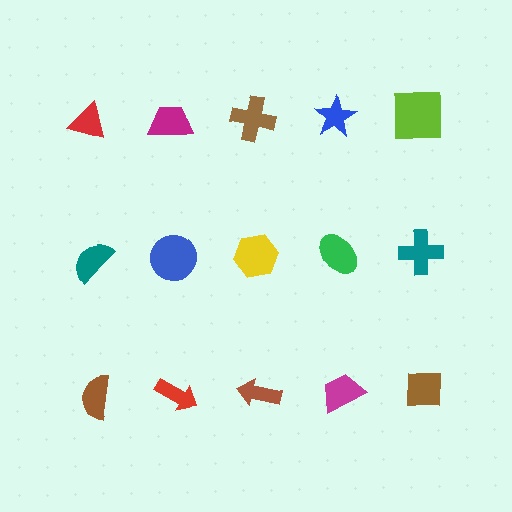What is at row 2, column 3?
A yellow hexagon.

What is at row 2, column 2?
A blue circle.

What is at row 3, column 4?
A magenta trapezoid.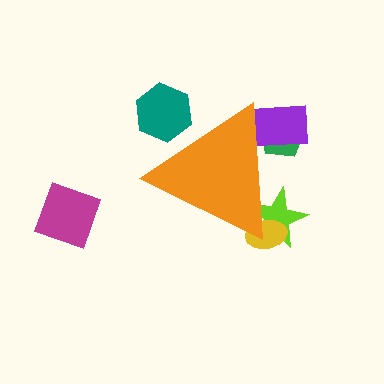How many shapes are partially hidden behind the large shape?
5 shapes are partially hidden.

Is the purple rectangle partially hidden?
Yes, the purple rectangle is partially hidden behind the orange triangle.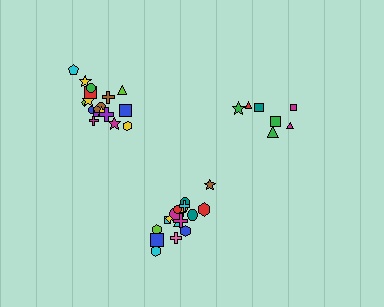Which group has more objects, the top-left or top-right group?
The top-left group.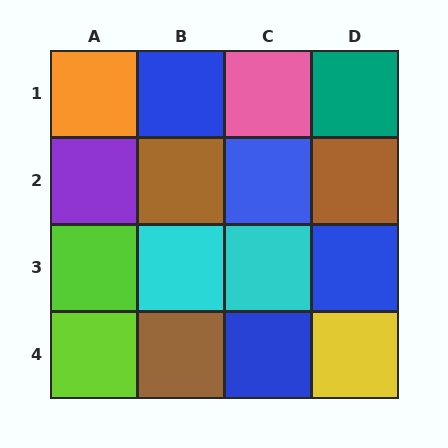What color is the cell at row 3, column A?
Lime.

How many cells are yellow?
1 cell is yellow.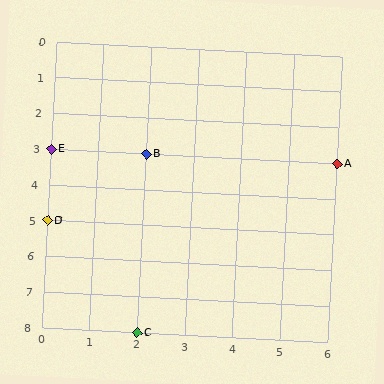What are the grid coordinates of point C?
Point C is at grid coordinates (2, 8).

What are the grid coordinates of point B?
Point B is at grid coordinates (2, 3).